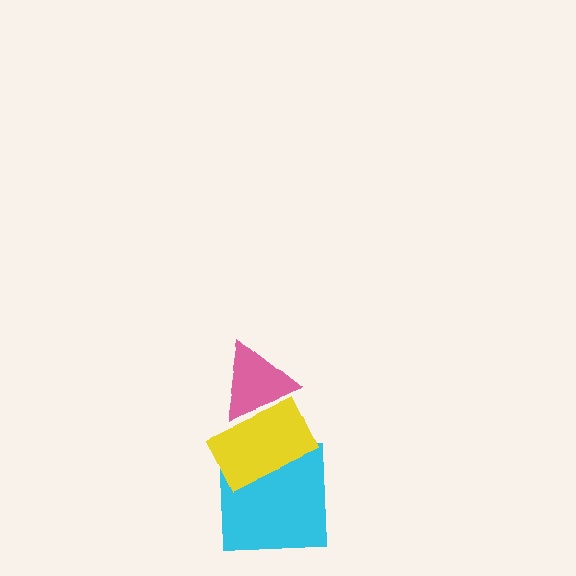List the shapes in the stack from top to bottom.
From top to bottom: the pink triangle, the yellow rectangle, the cyan square.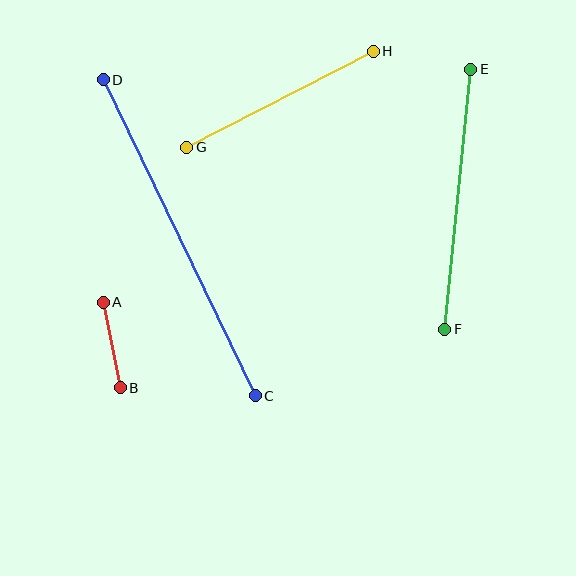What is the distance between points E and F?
The distance is approximately 261 pixels.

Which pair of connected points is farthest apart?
Points C and D are farthest apart.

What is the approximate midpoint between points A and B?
The midpoint is at approximately (112, 345) pixels.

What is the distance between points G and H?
The distance is approximately 210 pixels.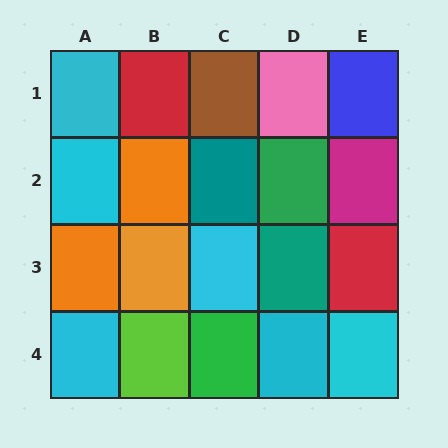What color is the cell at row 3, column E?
Red.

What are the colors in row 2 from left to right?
Cyan, orange, teal, green, magenta.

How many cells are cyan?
6 cells are cyan.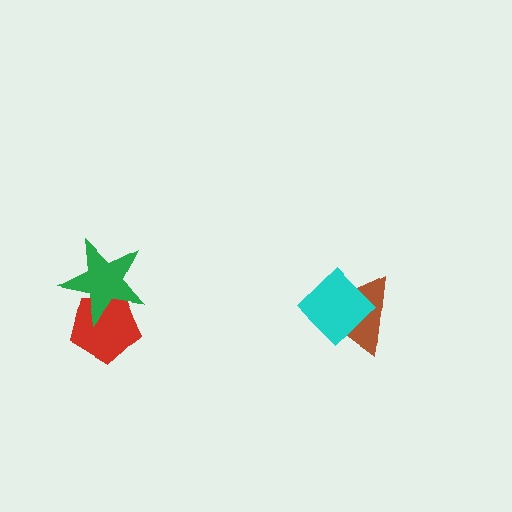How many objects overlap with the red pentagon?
1 object overlaps with the red pentagon.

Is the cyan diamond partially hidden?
No, no other shape covers it.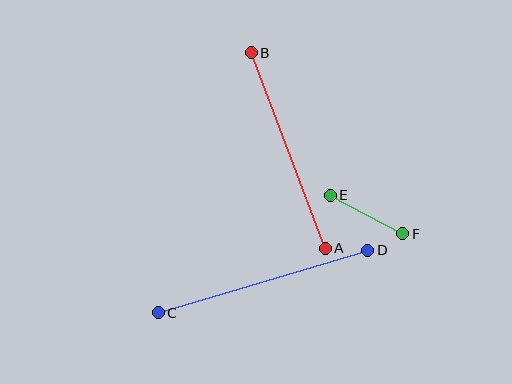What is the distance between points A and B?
The distance is approximately 209 pixels.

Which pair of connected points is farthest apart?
Points C and D are farthest apart.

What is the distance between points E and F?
The distance is approximately 82 pixels.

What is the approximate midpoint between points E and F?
The midpoint is at approximately (367, 214) pixels.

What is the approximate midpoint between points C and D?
The midpoint is at approximately (263, 282) pixels.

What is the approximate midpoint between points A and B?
The midpoint is at approximately (288, 150) pixels.